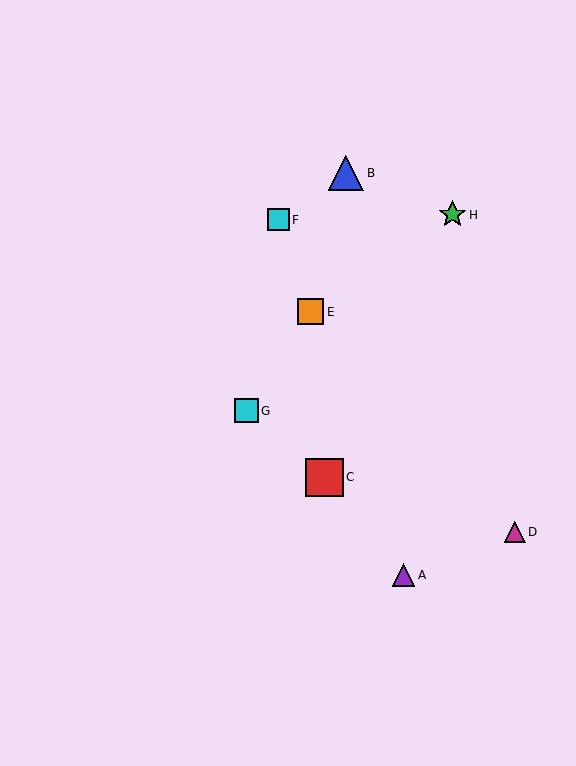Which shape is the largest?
The red square (labeled C) is the largest.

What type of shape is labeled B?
Shape B is a blue triangle.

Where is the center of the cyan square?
The center of the cyan square is at (278, 220).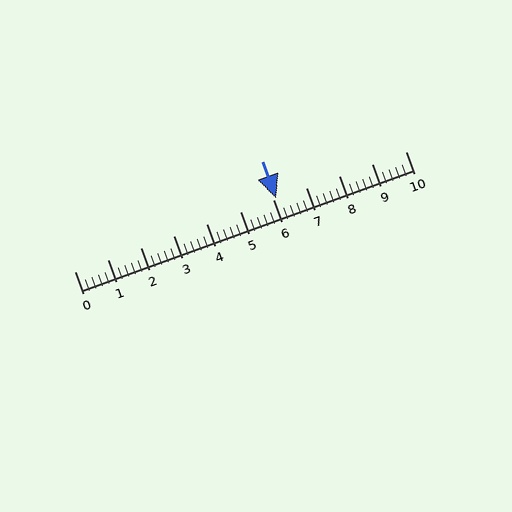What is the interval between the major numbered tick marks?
The major tick marks are spaced 1 units apart.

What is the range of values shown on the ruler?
The ruler shows values from 0 to 10.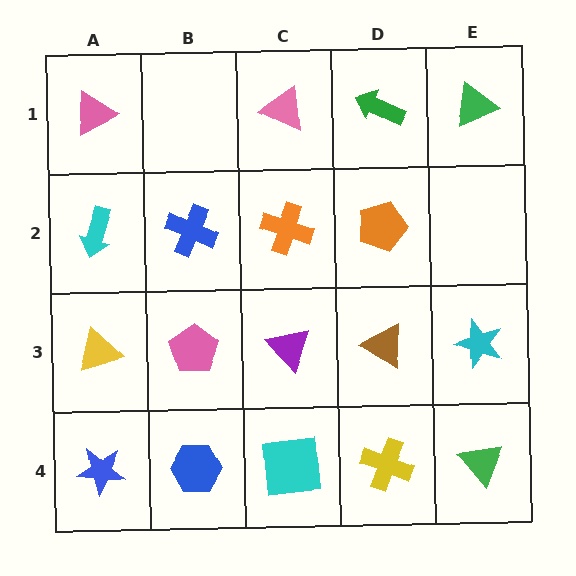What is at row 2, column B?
A blue cross.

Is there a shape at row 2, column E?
No, that cell is empty.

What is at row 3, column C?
A purple triangle.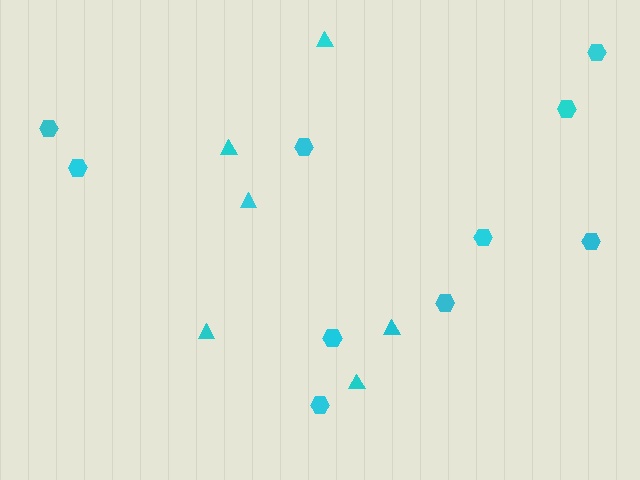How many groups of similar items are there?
There are 2 groups: one group of triangles (6) and one group of hexagons (10).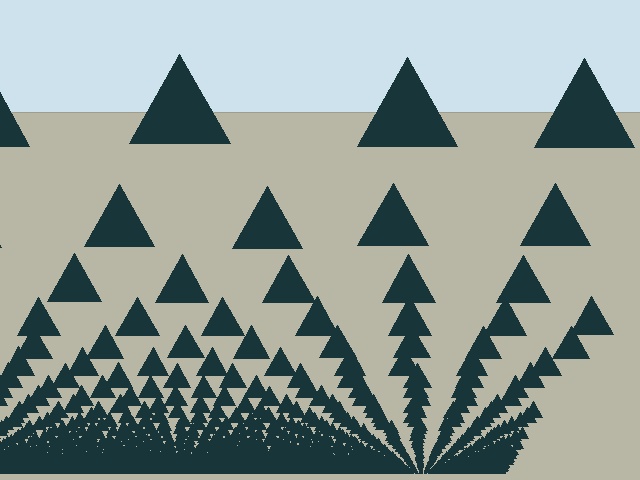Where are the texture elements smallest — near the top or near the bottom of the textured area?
Near the bottom.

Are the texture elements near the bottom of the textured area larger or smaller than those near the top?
Smaller. The gradient is inverted — elements near the bottom are smaller and denser.